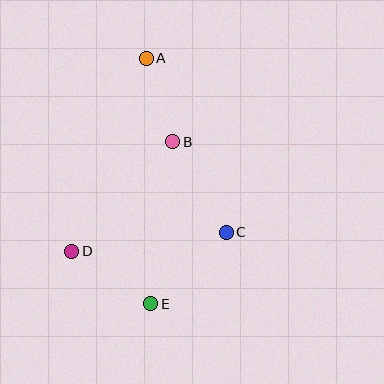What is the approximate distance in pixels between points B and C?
The distance between B and C is approximately 105 pixels.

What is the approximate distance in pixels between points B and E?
The distance between B and E is approximately 163 pixels.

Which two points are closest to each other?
Points A and B are closest to each other.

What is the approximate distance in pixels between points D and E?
The distance between D and E is approximately 95 pixels.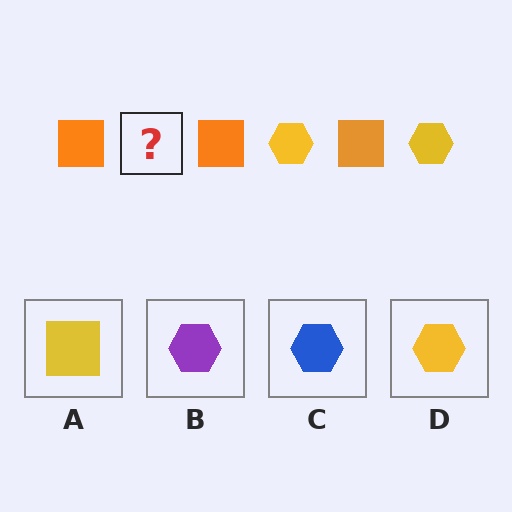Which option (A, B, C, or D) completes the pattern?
D.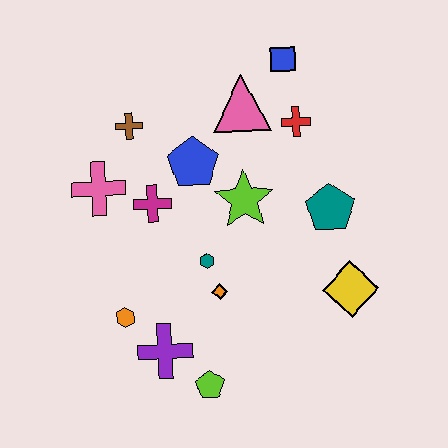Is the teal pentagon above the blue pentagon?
No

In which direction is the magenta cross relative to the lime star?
The magenta cross is to the left of the lime star.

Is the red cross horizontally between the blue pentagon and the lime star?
No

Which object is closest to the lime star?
The blue pentagon is closest to the lime star.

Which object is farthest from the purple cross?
The blue square is farthest from the purple cross.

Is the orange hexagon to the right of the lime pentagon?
No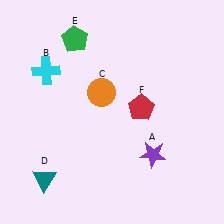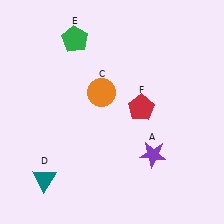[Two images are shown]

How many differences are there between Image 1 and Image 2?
There is 1 difference between the two images.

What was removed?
The cyan cross (B) was removed in Image 2.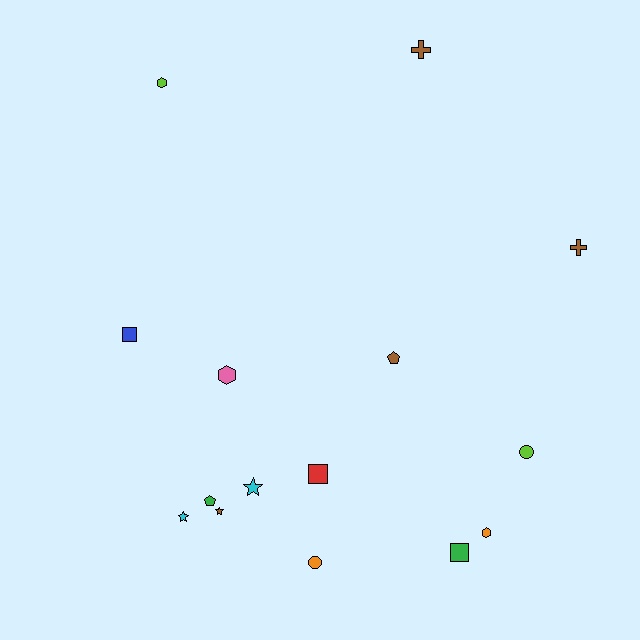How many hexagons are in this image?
There are 3 hexagons.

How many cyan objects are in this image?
There are 2 cyan objects.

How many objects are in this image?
There are 15 objects.